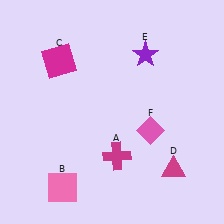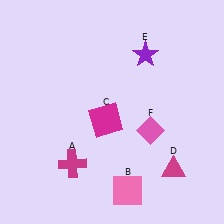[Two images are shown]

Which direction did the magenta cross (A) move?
The magenta cross (A) moved left.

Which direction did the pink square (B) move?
The pink square (B) moved right.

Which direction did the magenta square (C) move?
The magenta square (C) moved down.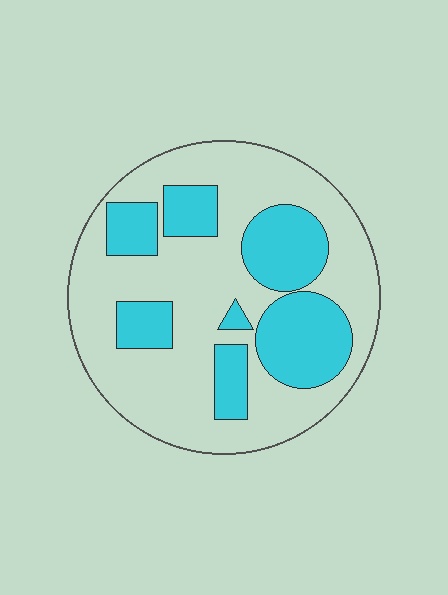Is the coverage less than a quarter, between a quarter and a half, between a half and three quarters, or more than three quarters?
Between a quarter and a half.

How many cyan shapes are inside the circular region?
7.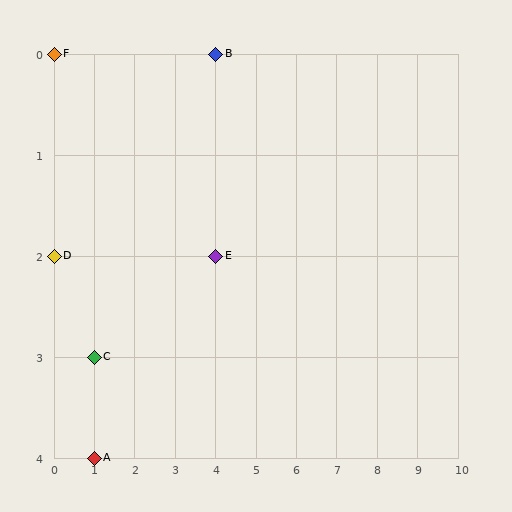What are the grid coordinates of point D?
Point D is at grid coordinates (0, 2).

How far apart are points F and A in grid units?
Points F and A are 1 column and 4 rows apart (about 4.1 grid units diagonally).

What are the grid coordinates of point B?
Point B is at grid coordinates (4, 0).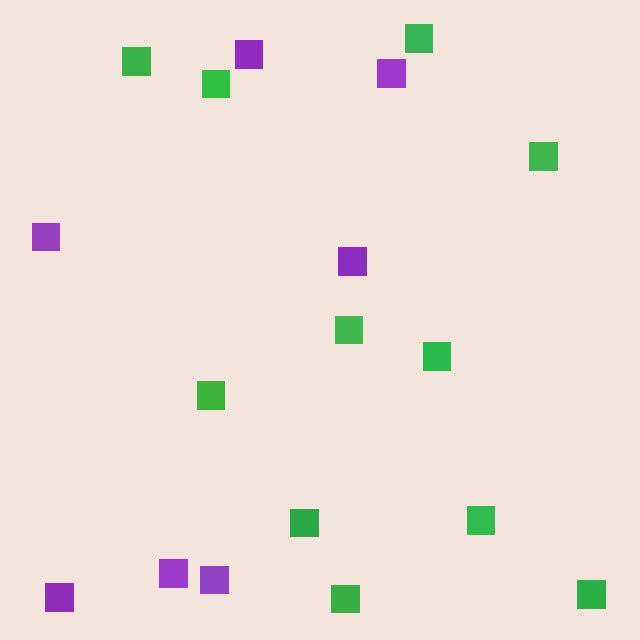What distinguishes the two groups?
There are 2 groups: one group of green squares (11) and one group of purple squares (7).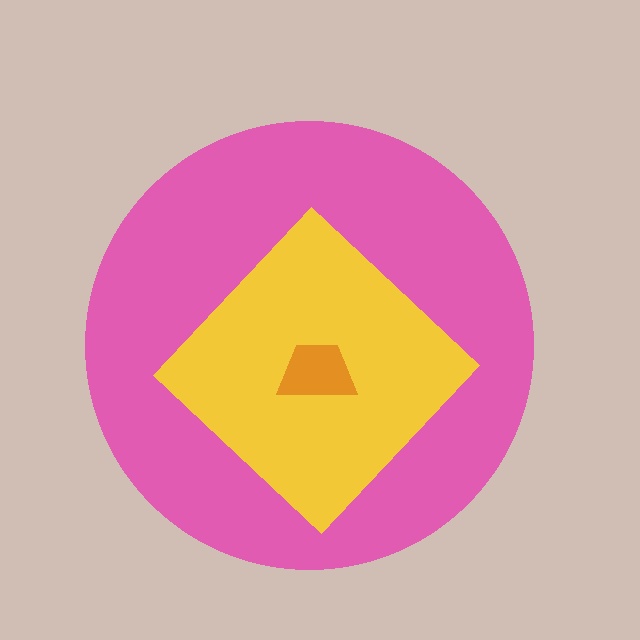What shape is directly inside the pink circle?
The yellow diamond.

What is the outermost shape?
The pink circle.